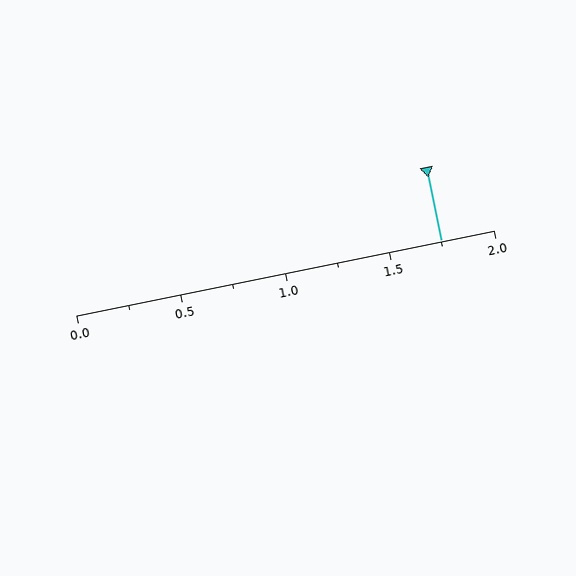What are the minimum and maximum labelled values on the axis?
The axis runs from 0.0 to 2.0.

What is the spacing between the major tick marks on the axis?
The major ticks are spaced 0.5 apart.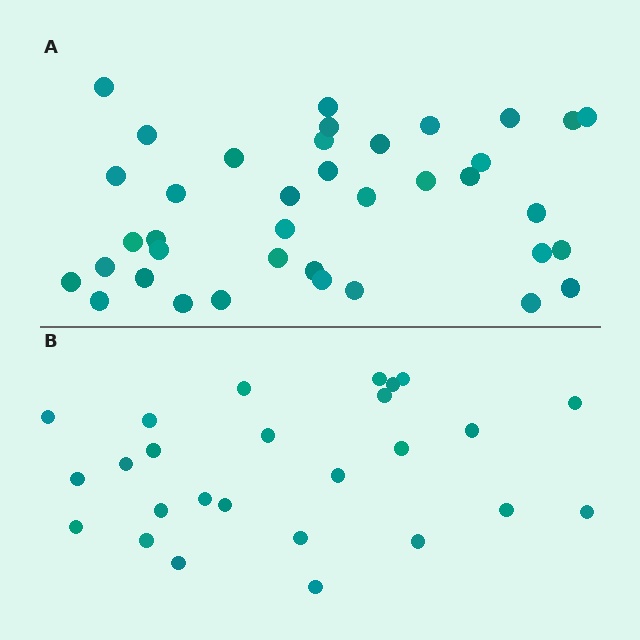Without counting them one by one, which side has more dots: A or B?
Region A (the top region) has more dots.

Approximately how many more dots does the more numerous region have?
Region A has roughly 12 or so more dots than region B.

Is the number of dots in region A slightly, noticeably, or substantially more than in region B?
Region A has substantially more. The ratio is roughly 1.5 to 1.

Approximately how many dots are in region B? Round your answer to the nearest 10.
About 30 dots. (The exact count is 26, which rounds to 30.)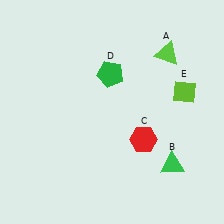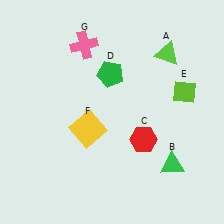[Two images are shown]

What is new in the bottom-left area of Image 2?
A yellow square (F) was added in the bottom-left area of Image 2.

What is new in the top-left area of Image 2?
A pink cross (G) was added in the top-left area of Image 2.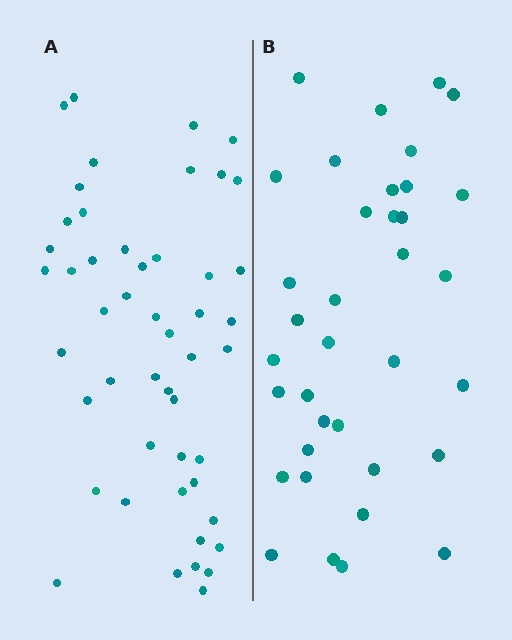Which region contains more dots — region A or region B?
Region A (the left region) has more dots.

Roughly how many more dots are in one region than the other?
Region A has approximately 15 more dots than region B.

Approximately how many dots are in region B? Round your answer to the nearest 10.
About 40 dots. (The exact count is 36, which rounds to 40.)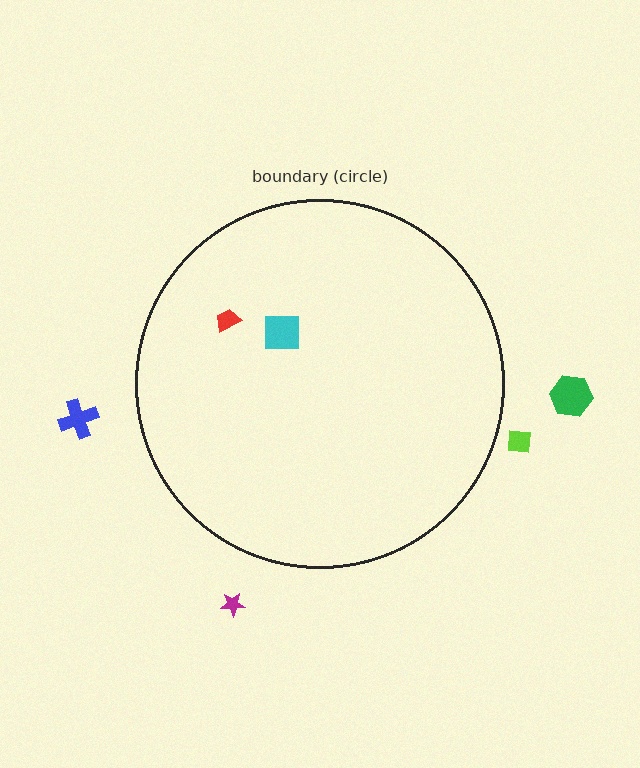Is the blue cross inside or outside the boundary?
Outside.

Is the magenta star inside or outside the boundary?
Outside.